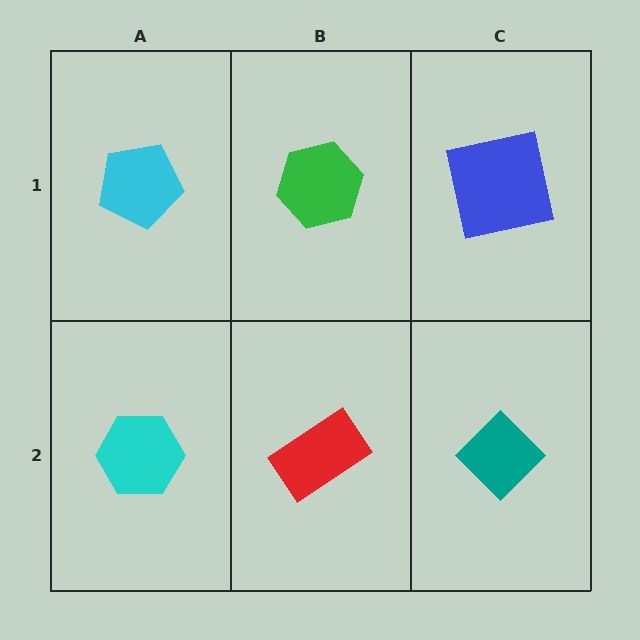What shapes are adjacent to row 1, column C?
A teal diamond (row 2, column C), a green hexagon (row 1, column B).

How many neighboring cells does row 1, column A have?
2.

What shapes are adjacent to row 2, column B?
A green hexagon (row 1, column B), a cyan hexagon (row 2, column A), a teal diamond (row 2, column C).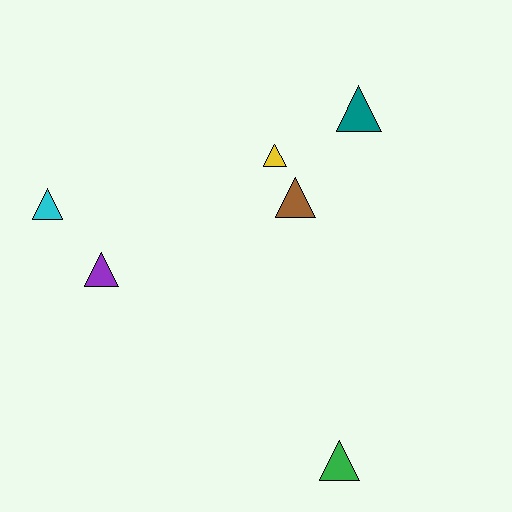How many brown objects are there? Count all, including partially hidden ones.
There is 1 brown object.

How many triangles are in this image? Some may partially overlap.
There are 6 triangles.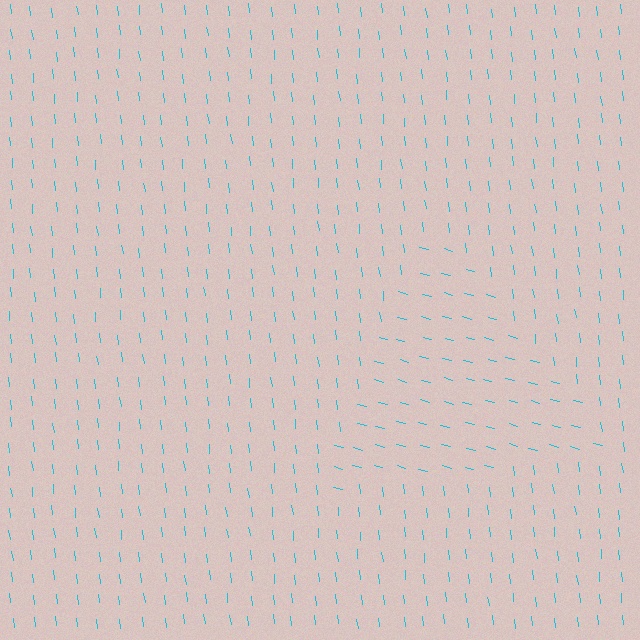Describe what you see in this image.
The image is filled with small cyan line segments. A triangle region in the image has lines oriented differently from the surrounding lines, creating a visible texture boundary.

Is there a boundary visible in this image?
Yes, there is a texture boundary formed by a change in line orientation.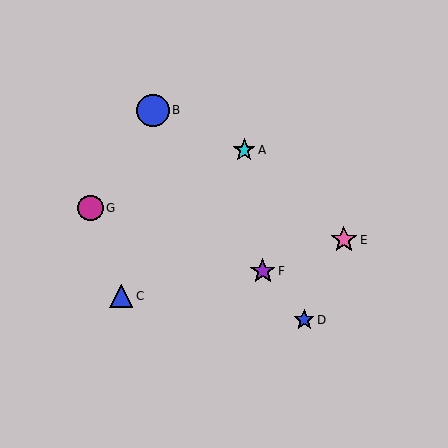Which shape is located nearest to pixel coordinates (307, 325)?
The blue star (labeled D) at (304, 320) is nearest to that location.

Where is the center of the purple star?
The center of the purple star is at (263, 271).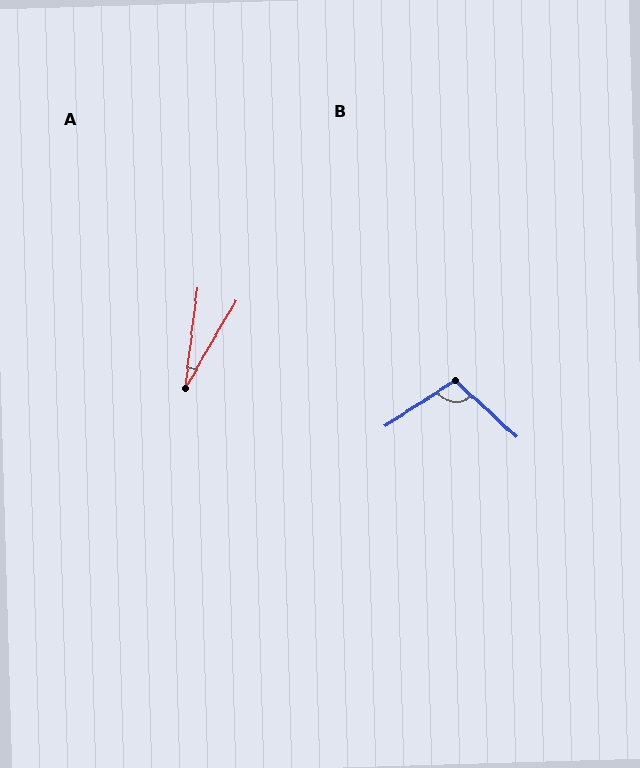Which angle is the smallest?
A, at approximately 23 degrees.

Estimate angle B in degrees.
Approximately 105 degrees.